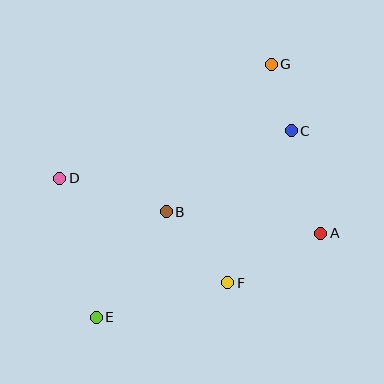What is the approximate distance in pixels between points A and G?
The distance between A and G is approximately 176 pixels.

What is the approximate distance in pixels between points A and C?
The distance between A and C is approximately 106 pixels.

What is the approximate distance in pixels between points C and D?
The distance between C and D is approximately 236 pixels.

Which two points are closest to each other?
Points C and G are closest to each other.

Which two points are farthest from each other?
Points E and G are farthest from each other.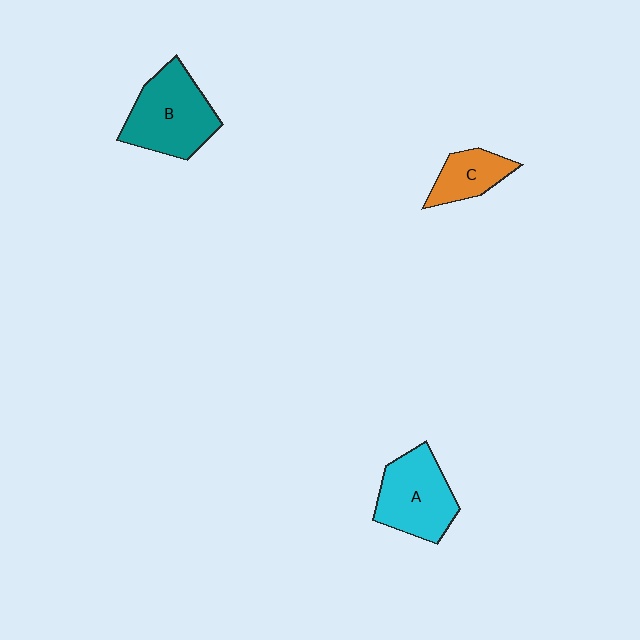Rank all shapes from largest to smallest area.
From largest to smallest: B (teal), A (cyan), C (orange).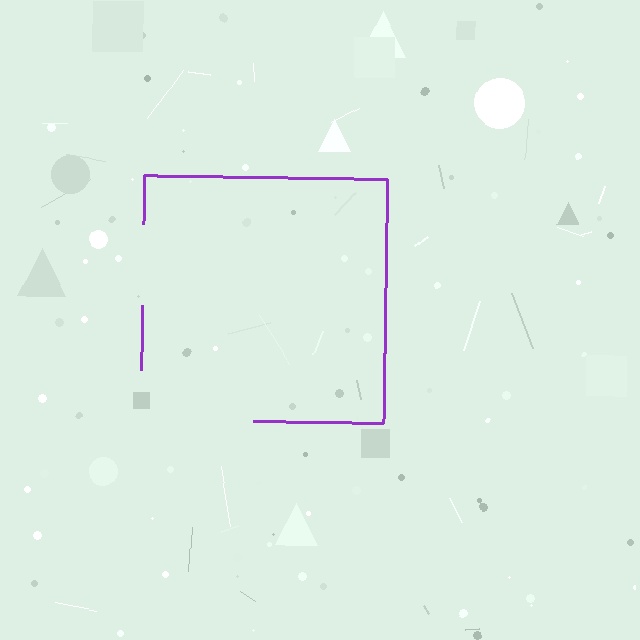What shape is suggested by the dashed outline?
The dashed outline suggests a square.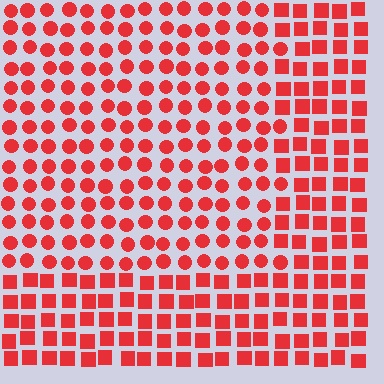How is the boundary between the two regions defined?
The boundary is defined by a change in element shape: circles inside vs. squares outside. All elements share the same color and spacing.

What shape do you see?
I see a rectangle.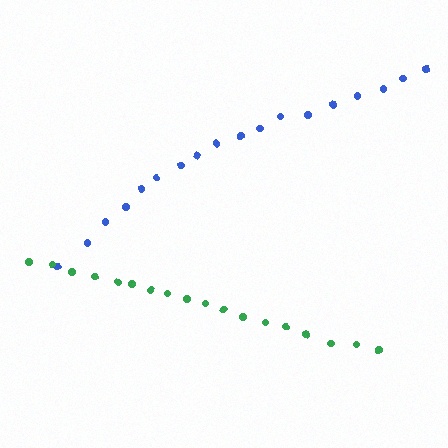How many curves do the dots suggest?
There are 2 distinct paths.